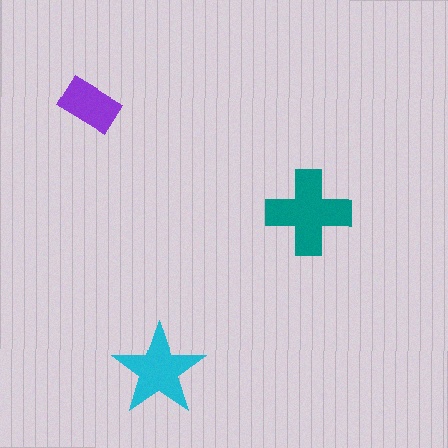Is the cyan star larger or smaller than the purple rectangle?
Larger.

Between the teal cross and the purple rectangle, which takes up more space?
The teal cross.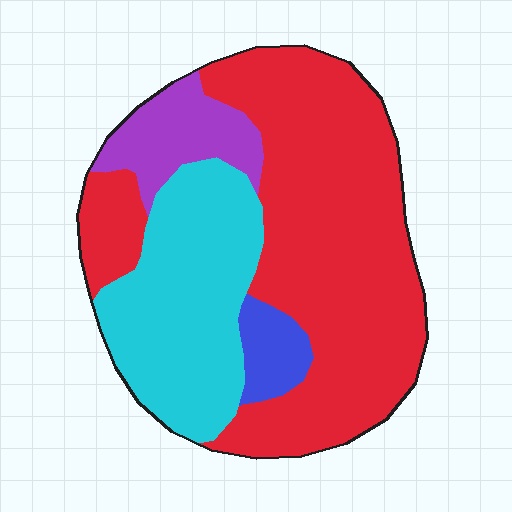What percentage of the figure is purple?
Purple covers around 10% of the figure.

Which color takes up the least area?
Blue, at roughly 5%.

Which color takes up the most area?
Red, at roughly 55%.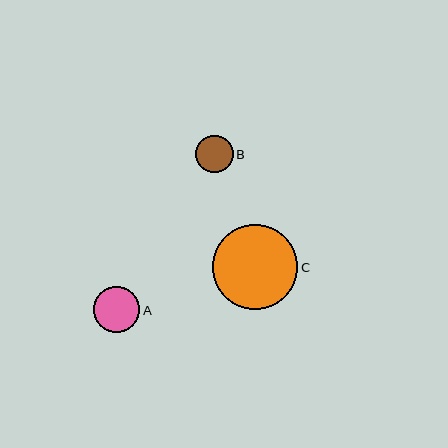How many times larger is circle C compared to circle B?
Circle C is approximately 2.3 times the size of circle B.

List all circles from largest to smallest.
From largest to smallest: C, A, B.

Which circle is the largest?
Circle C is the largest with a size of approximately 85 pixels.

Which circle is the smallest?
Circle B is the smallest with a size of approximately 38 pixels.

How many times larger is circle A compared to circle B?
Circle A is approximately 1.2 times the size of circle B.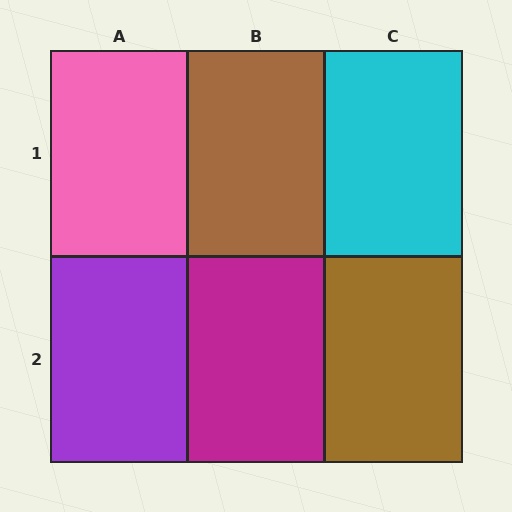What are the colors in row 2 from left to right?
Purple, magenta, brown.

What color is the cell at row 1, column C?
Cyan.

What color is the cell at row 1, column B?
Brown.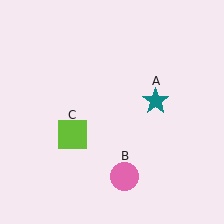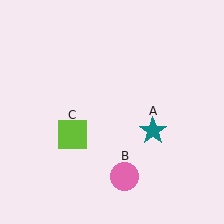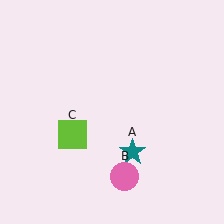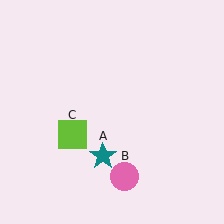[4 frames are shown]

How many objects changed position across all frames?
1 object changed position: teal star (object A).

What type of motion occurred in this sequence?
The teal star (object A) rotated clockwise around the center of the scene.